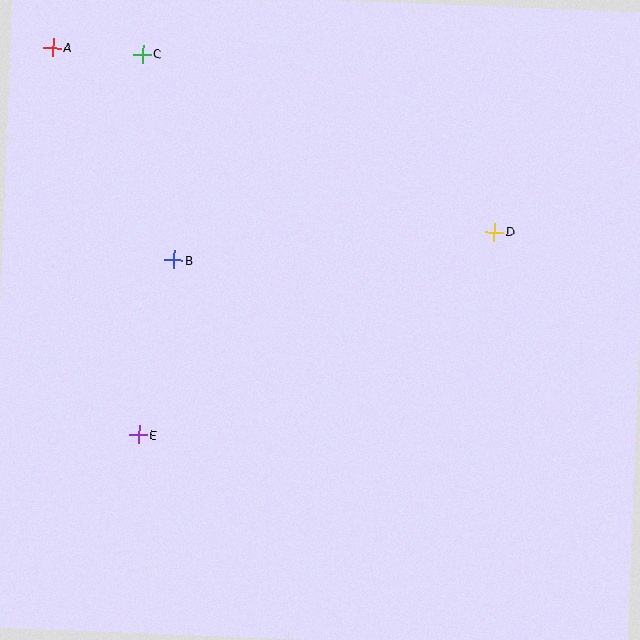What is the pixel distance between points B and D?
The distance between B and D is 322 pixels.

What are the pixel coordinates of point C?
Point C is at (143, 54).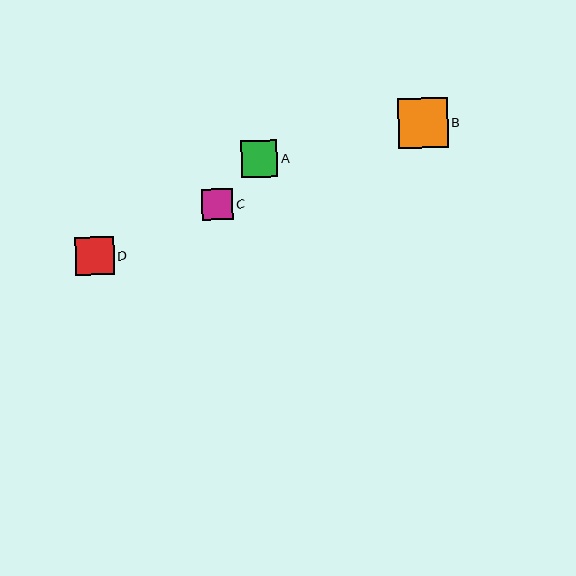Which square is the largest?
Square B is the largest with a size of approximately 50 pixels.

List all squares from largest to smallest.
From largest to smallest: B, D, A, C.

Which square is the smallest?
Square C is the smallest with a size of approximately 31 pixels.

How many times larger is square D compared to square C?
Square D is approximately 1.2 times the size of square C.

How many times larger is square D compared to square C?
Square D is approximately 1.2 times the size of square C.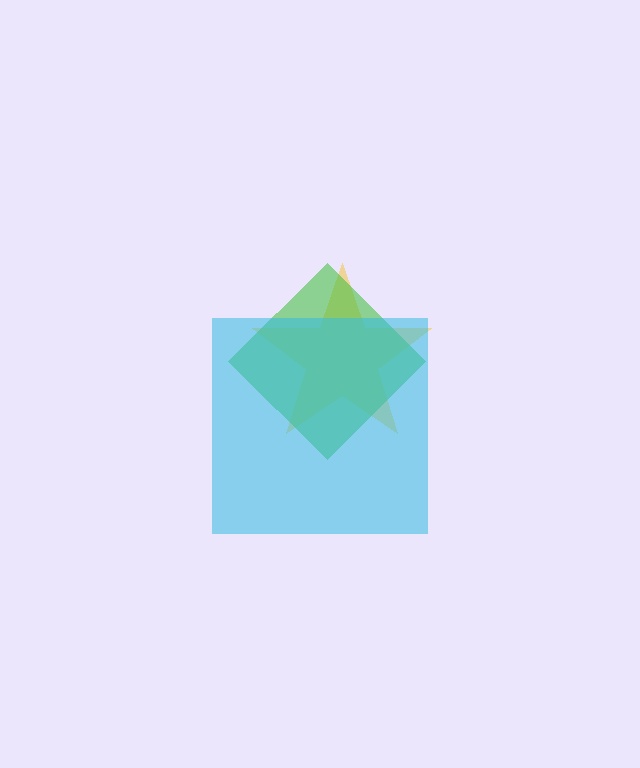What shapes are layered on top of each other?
The layered shapes are: a yellow star, a green diamond, a cyan square.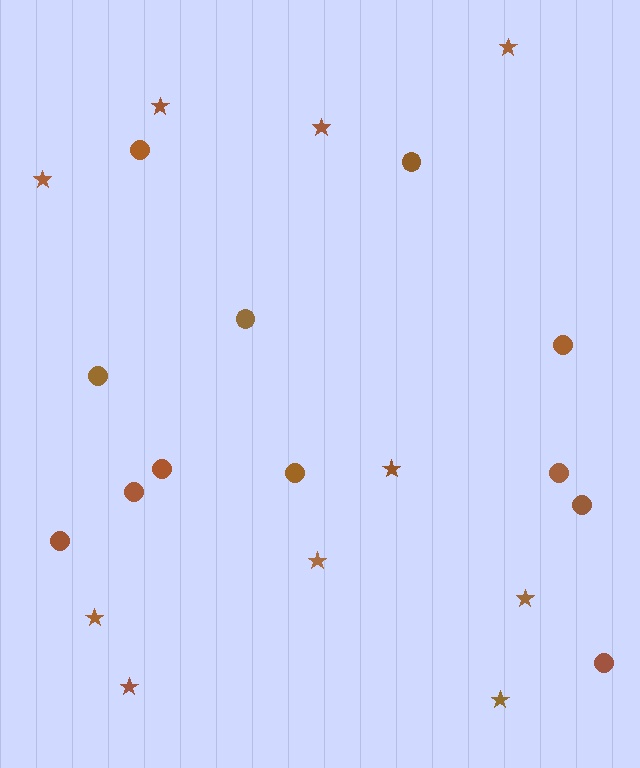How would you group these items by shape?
There are 2 groups: one group of circles (12) and one group of stars (10).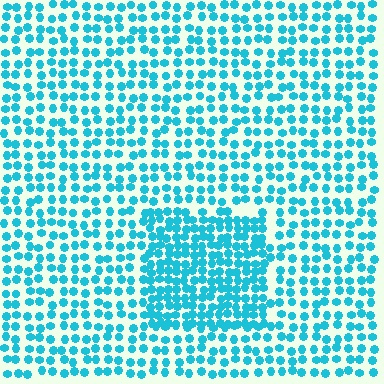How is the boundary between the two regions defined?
The boundary is defined by a change in element density (approximately 1.8x ratio). All elements are the same color, size, and shape.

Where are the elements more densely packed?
The elements are more densely packed inside the rectangle boundary.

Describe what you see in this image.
The image contains small cyan elements arranged at two different densities. A rectangle-shaped region is visible where the elements are more densely packed than the surrounding area.